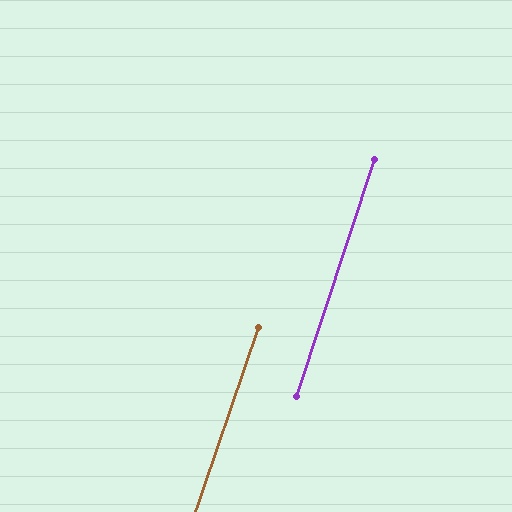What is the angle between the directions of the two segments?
Approximately 1 degree.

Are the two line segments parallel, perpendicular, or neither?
Parallel — their directions differ by only 0.7°.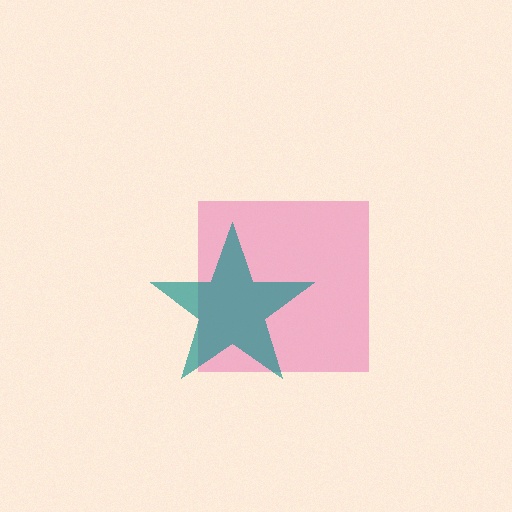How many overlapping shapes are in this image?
There are 2 overlapping shapes in the image.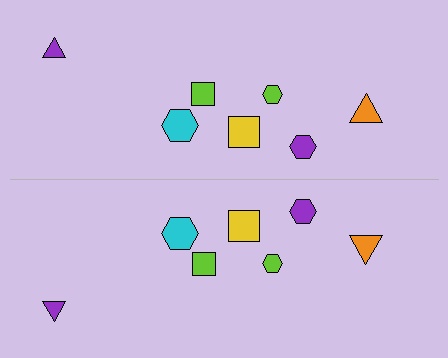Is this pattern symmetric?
Yes, this pattern has bilateral (reflection) symmetry.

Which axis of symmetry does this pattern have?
The pattern has a horizontal axis of symmetry running through the center of the image.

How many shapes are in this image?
There are 14 shapes in this image.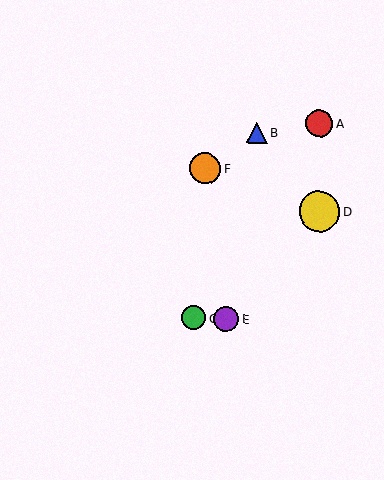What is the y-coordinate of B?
Object B is at y≈133.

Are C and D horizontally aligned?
No, C is at y≈318 and D is at y≈212.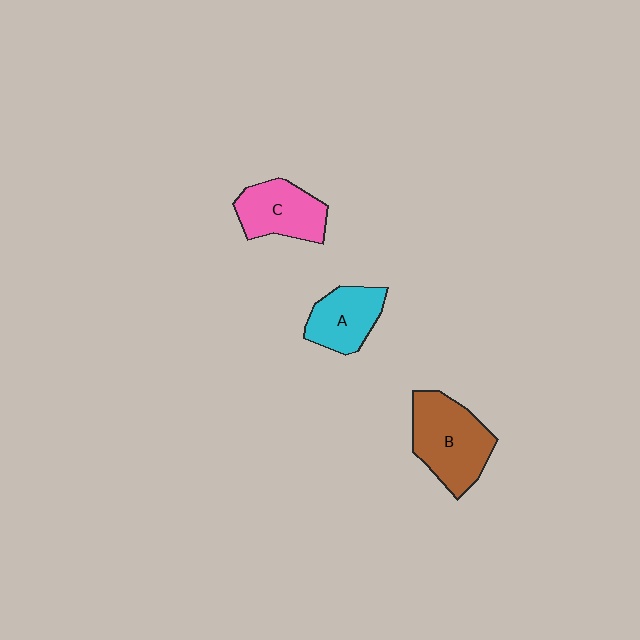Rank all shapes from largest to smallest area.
From largest to smallest: B (brown), C (pink), A (cyan).